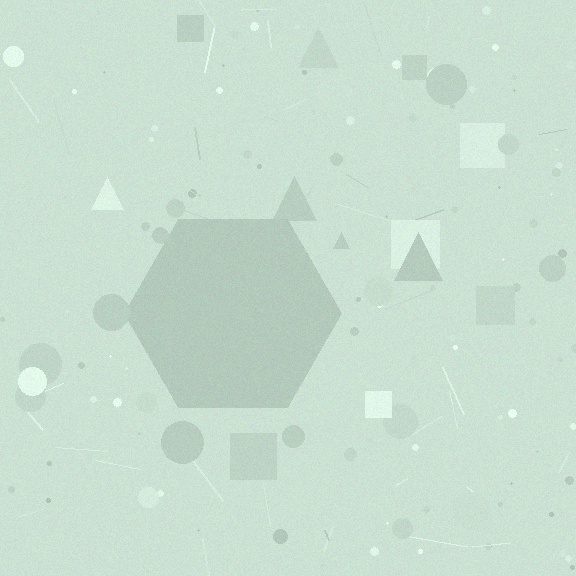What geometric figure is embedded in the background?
A hexagon is embedded in the background.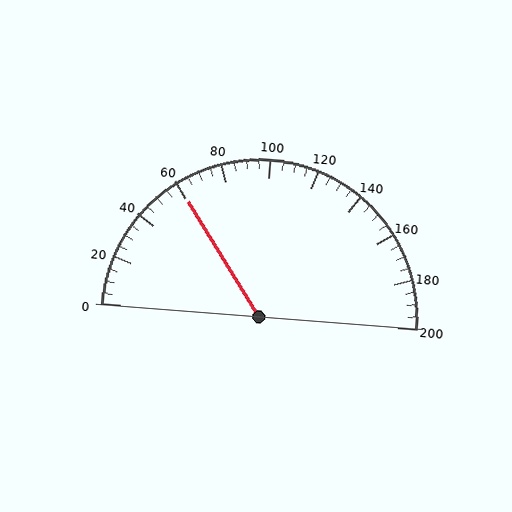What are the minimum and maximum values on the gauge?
The gauge ranges from 0 to 200.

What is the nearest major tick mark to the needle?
The nearest major tick mark is 60.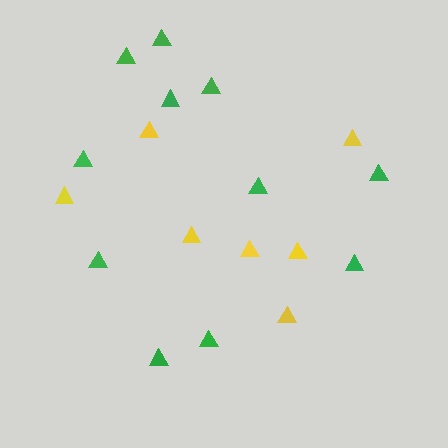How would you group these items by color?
There are 2 groups: one group of green triangles (11) and one group of yellow triangles (7).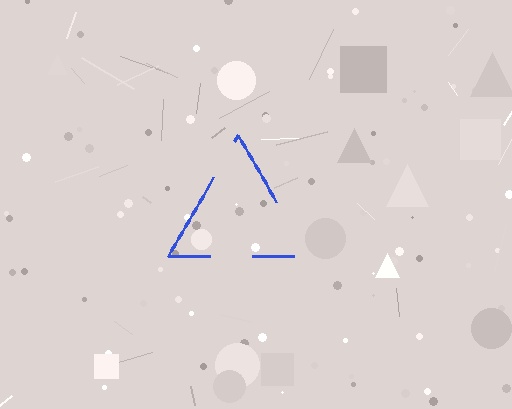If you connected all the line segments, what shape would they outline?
They would outline a triangle.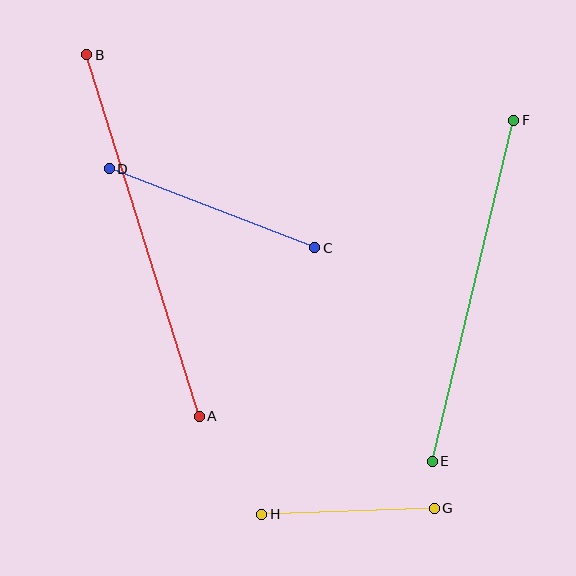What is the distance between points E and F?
The distance is approximately 350 pixels.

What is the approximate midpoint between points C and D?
The midpoint is at approximately (212, 208) pixels.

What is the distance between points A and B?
The distance is approximately 379 pixels.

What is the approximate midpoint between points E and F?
The midpoint is at approximately (473, 291) pixels.